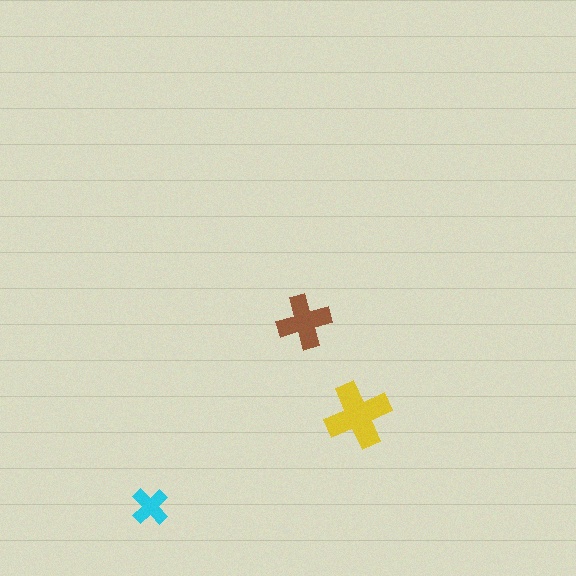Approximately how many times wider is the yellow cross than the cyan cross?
About 1.5 times wider.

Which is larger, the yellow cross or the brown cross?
The yellow one.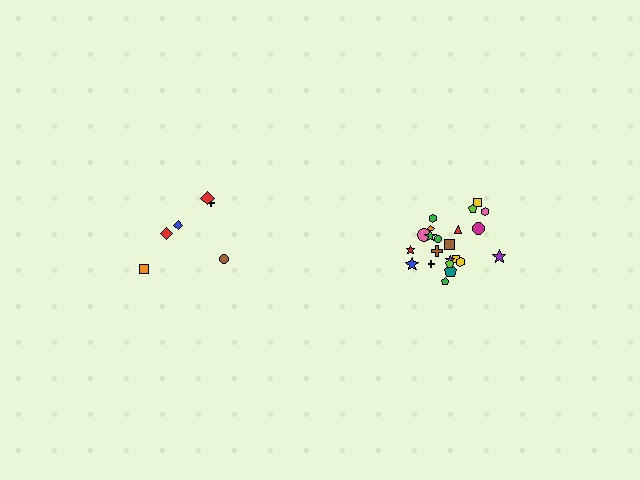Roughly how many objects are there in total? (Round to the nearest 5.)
Roughly 30 objects in total.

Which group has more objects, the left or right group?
The right group.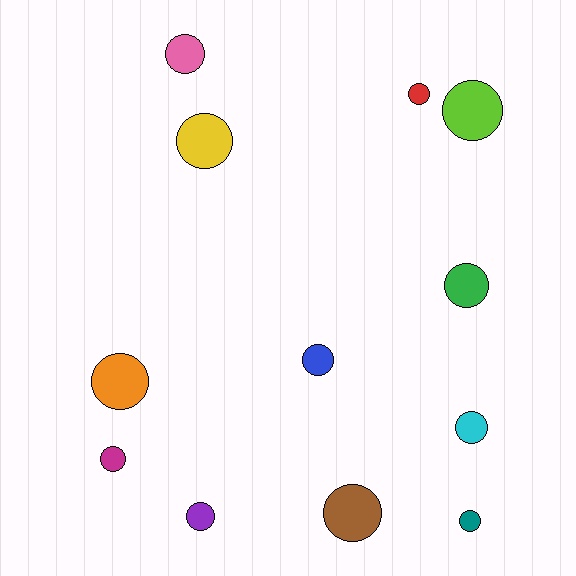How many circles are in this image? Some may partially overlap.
There are 12 circles.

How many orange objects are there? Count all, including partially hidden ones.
There is 1 orange object.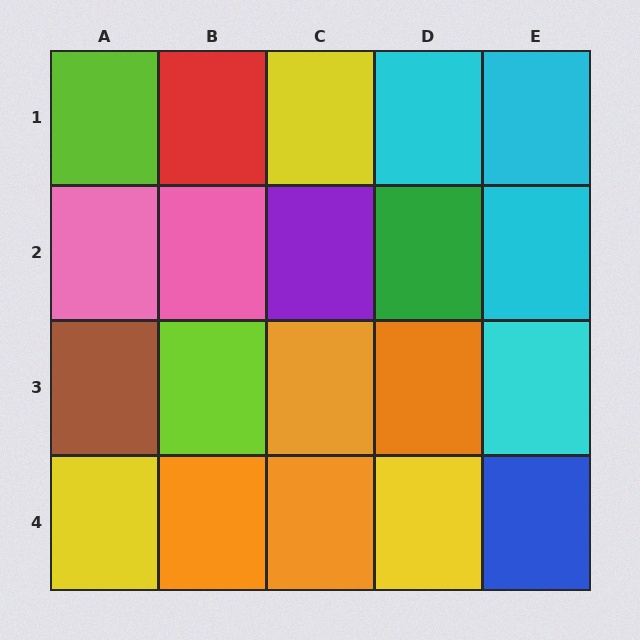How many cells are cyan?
4 cells are cyan.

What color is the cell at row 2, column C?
Purple.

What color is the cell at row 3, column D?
Orange.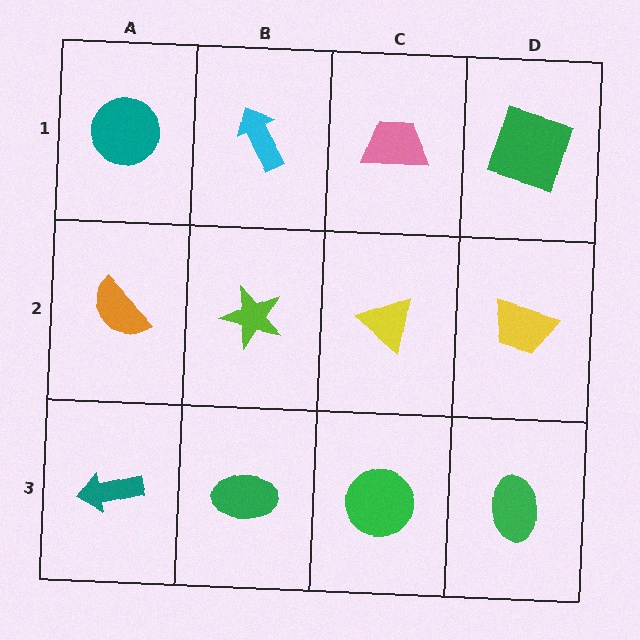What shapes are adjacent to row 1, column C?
A yellow triangle (row 2, column C), a cyan arrow (row 1, column B), a green square (row 1, column D).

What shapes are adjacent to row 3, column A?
An orange semicircle (row 2, column A), a green ellipse (row 3, column B).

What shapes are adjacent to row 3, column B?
A lime star (row 2, column B), a teal arrow (row 3, column A), a green circle (row 3, column C).